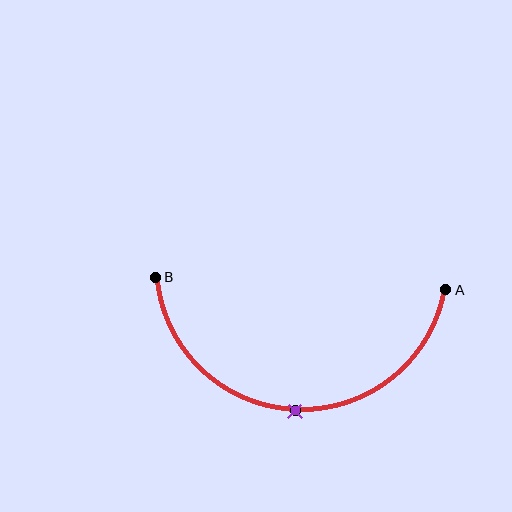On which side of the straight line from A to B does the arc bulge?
The arc bulges below the straight line connecting A and B.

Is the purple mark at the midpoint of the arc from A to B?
Yes. The purple mark lies on the arc at equal arc-length from both A and B — it is the arc midpoint.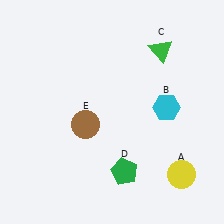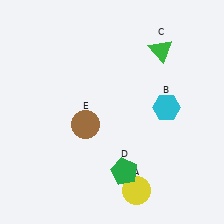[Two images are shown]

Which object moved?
The yellow circle (A) moved left.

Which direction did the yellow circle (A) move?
The yellow circle (A) moved left.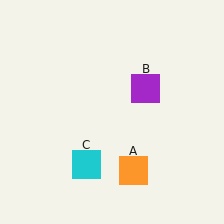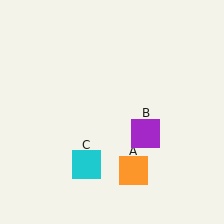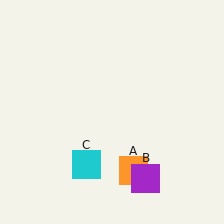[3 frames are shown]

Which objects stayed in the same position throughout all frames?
Orange square (object A) and cyan square (object C) remained stationary.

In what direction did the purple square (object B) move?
The purple square (object B) moved down.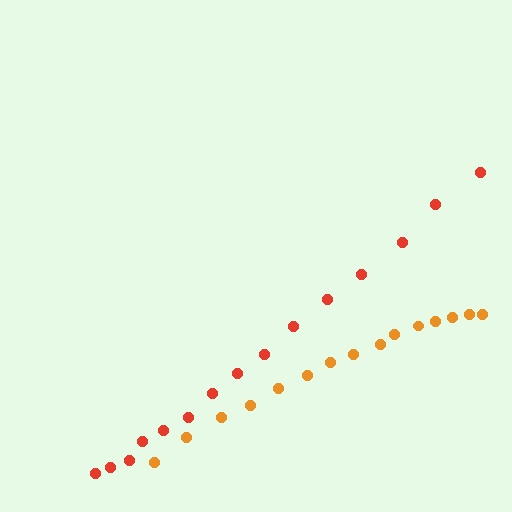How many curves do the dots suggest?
There are 2 distinct paths.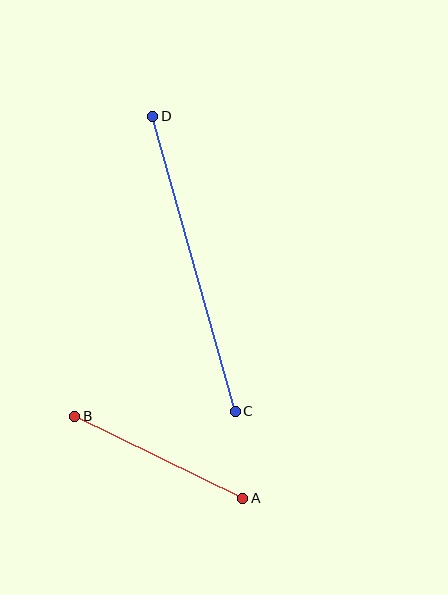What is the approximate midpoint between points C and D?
The midpoint is at approximately (194, 264) pixels.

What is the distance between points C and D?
The distance is approximately 306 pixels.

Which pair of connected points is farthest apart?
Points C and D are farthest apart.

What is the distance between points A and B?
The distance is approximately 187 pixels.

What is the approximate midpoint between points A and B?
The midpoint is at approximately (159, 457) pixels.